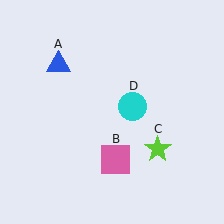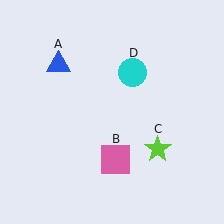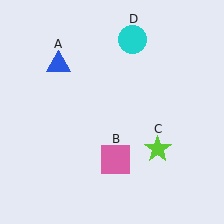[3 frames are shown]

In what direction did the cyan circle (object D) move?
The cyan circle (object D) moved up.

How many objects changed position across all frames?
1 object changed position: cyan circle (object D).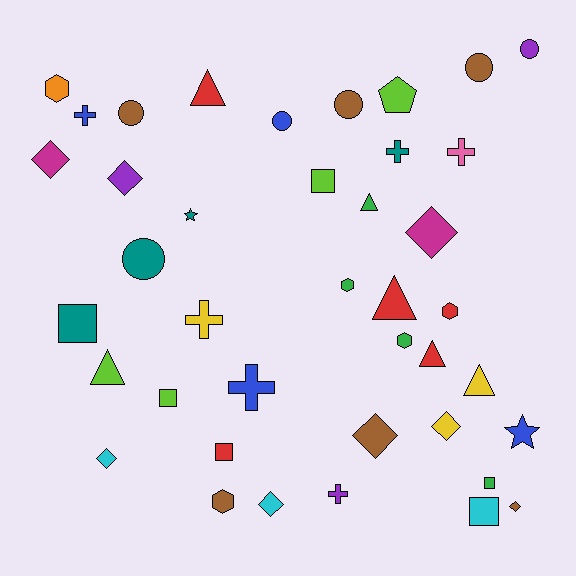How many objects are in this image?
There are 40 objects.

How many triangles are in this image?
There are 6 triangles.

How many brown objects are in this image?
There are 6 brown objects.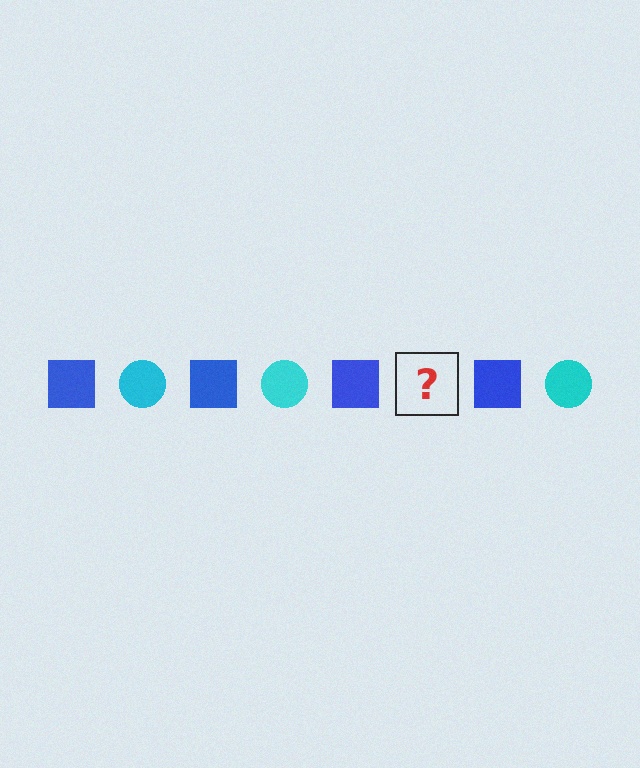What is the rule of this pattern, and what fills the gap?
The rule is that the pattern alternates between blue square and cyan circle. The gap should be filled with a cyan circle.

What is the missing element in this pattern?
The missing element is a cyan circle.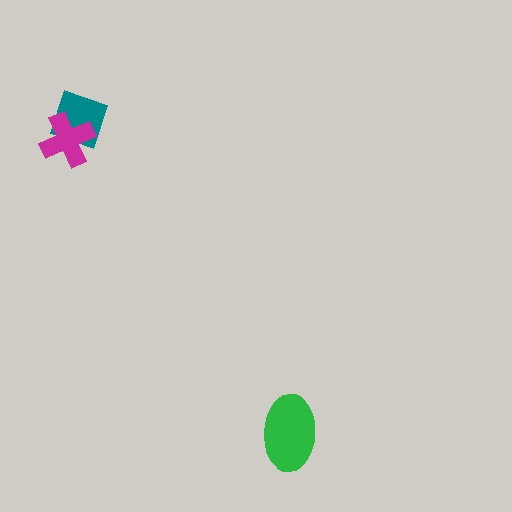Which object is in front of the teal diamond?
The magenta cross is in front of the teal diamond.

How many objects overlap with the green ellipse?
0 objects overlap with the green ellipse.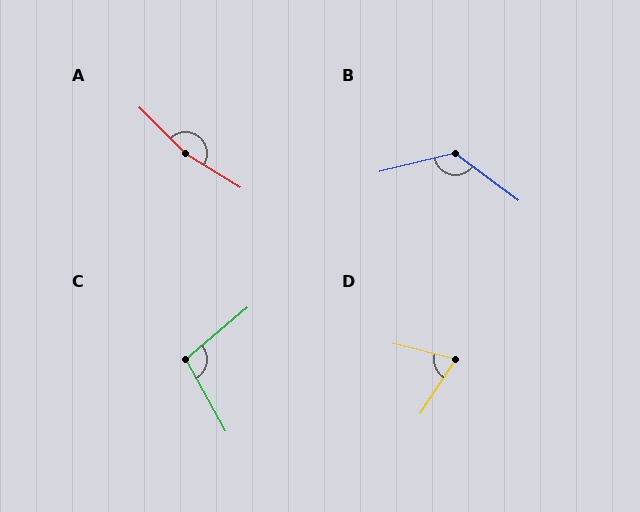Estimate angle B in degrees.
Approximately 130 degrees.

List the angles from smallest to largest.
D (70°), C (101°), B (130°), A (166°).